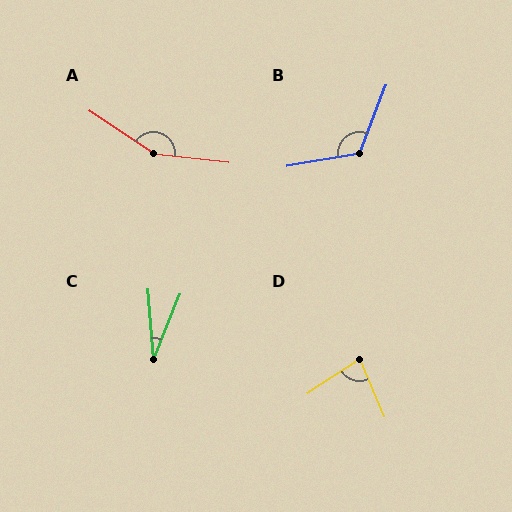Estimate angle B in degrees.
Approximately 122 degrees.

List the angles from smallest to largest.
C (26°), D (80°), B (122°), A (152°).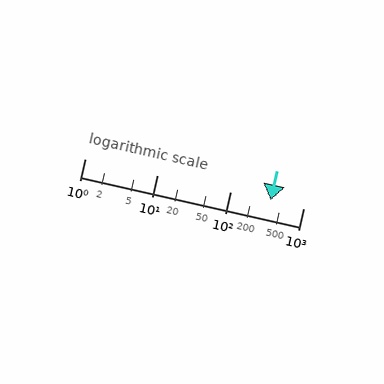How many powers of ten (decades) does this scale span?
The scale spans 3 decades, from 1 to 1000.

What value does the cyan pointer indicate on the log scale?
The pointer indicates approximately 360.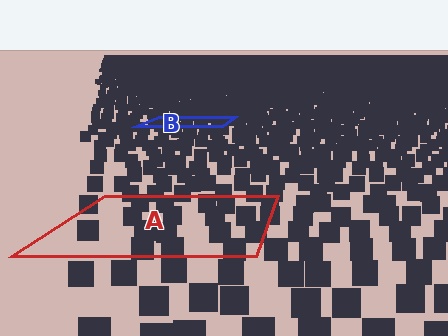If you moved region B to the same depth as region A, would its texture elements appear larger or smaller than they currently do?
They would appear larger. At a closer depth, the same texture elements are projected at a bigger on-screen size.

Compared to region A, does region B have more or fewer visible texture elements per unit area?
Region B has more texture elements per unit area — they are packed more densely because it is farther away.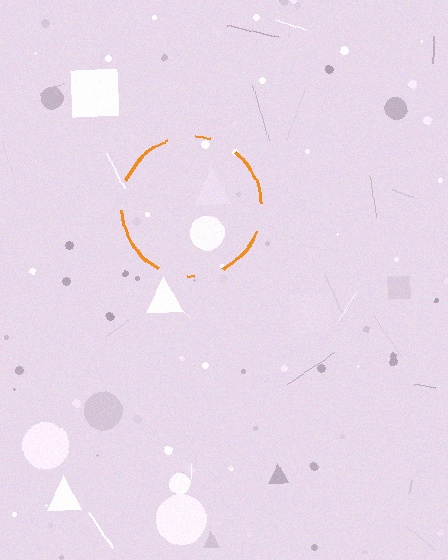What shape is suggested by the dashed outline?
The dashed outline suggests a circle.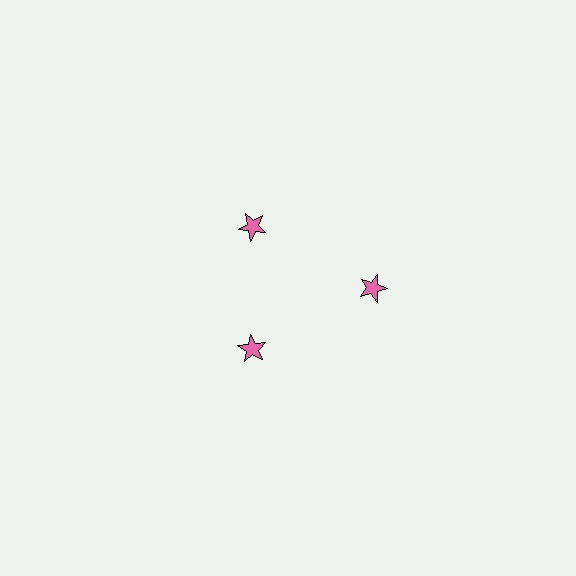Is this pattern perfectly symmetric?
No. The 3 pink stars are arranged in a ring, but one element near the 3 o'clock position is pushed outward from the center, breaking the 3-fold rotational symmetry.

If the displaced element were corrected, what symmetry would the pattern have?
It would have 3-fold rotational symmetry — the pattern would map onto itself every 120 degrees.